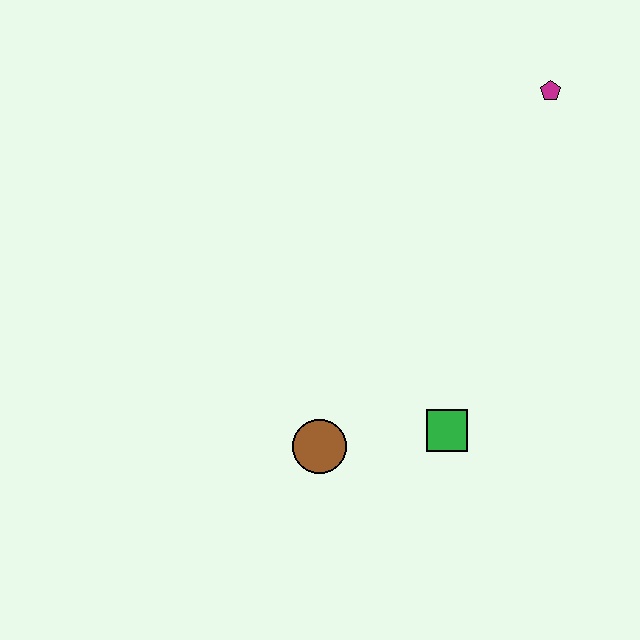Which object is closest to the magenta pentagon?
The green square is closest to the magenta pentagon.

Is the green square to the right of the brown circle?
Yes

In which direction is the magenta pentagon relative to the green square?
The magenta pentagon is above the green square.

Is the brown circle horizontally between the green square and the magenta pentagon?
No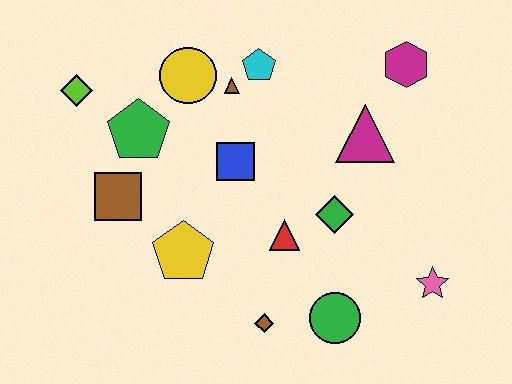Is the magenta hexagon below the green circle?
No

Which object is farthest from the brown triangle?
The pink star is farthest from the brown triangle.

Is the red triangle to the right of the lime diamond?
Yes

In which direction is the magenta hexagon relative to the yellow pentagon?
The magenta hexagon is to the right of the yellow pentagon.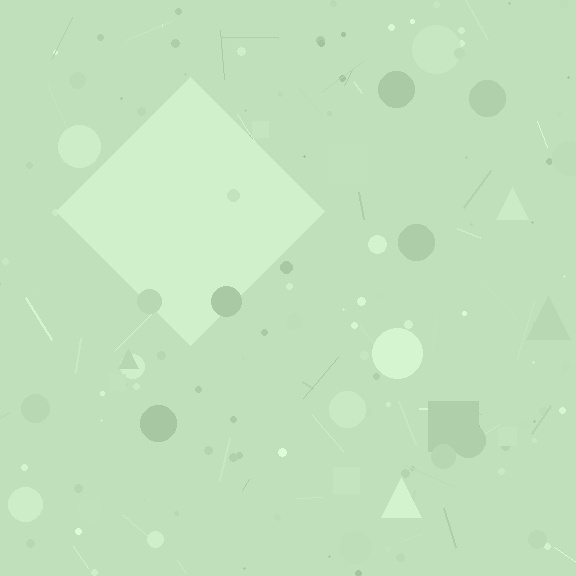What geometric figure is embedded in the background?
A diamond is embedded in the background.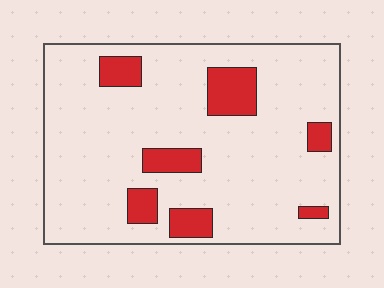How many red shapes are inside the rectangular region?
7.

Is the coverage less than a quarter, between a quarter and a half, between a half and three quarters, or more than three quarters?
Less than a quarter.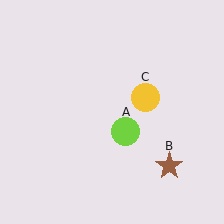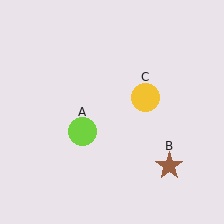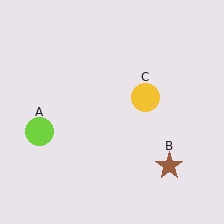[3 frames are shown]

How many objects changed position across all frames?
1 object changed position: lime circle (object A).